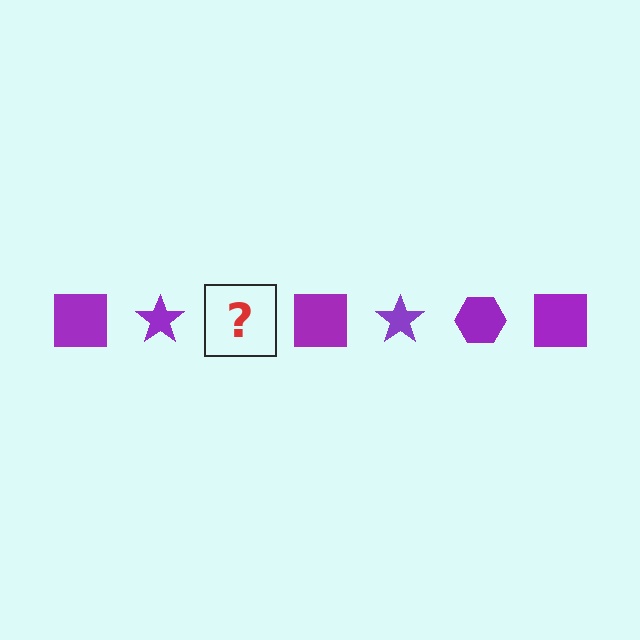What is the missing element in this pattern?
The missing element is a purple hexagon.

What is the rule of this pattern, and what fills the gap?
The rule is that the pattern cycles through square, star, hexagon shapes in purple. The gap should be filled with a purple hexagon.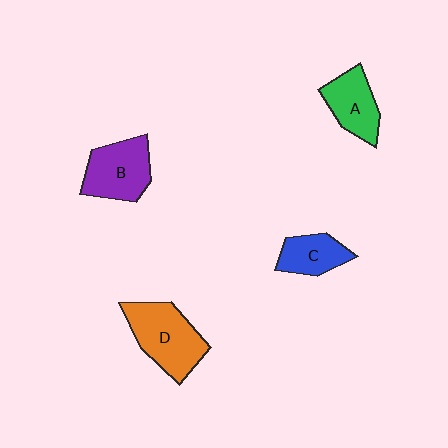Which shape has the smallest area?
Shape C (blue).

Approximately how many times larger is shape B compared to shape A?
Approximately 1.2 times.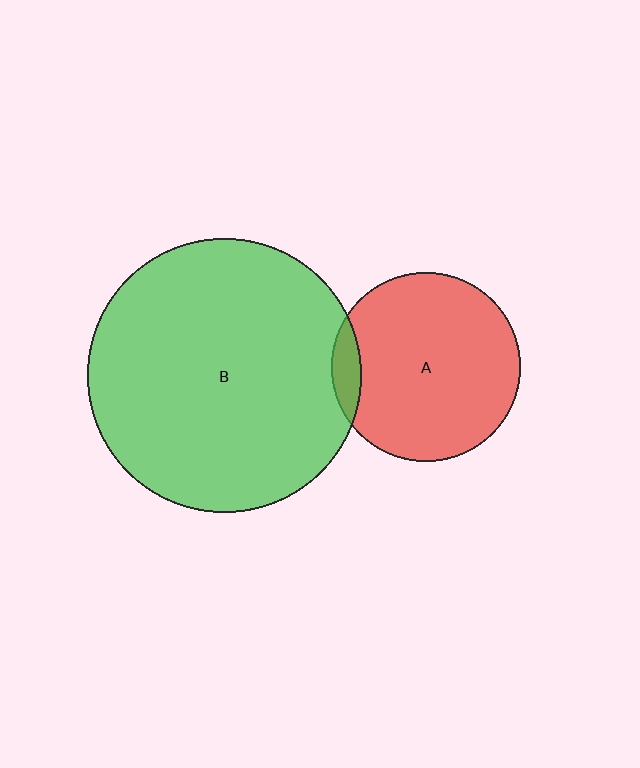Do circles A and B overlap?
Yes.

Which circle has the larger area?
Circle B (green).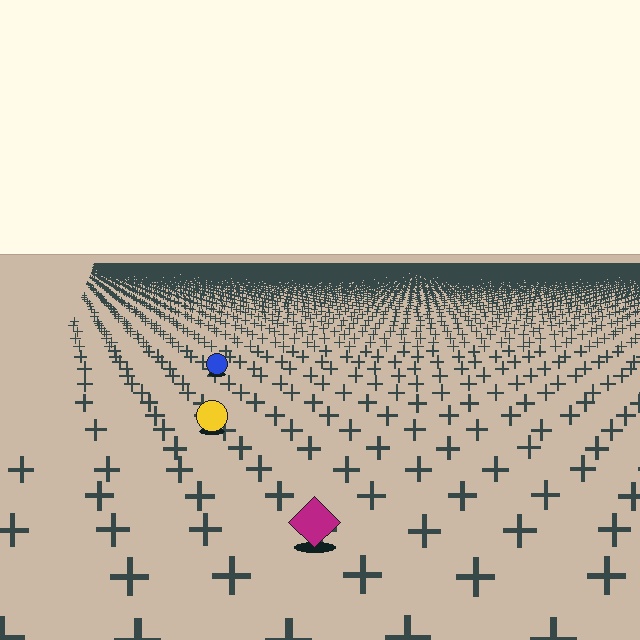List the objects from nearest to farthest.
From nearest to farthest: the magenta diamond, the yellow circle, the blue circle.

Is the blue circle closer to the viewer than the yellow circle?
No. The yellow circle is closer — you can tell from the texture gradient: the ground texture is coarser near it.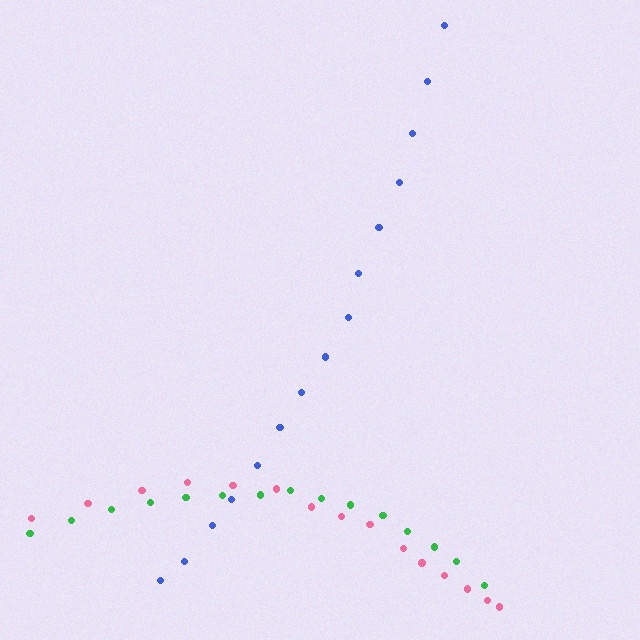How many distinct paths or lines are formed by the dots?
There are 3 distinct paths.